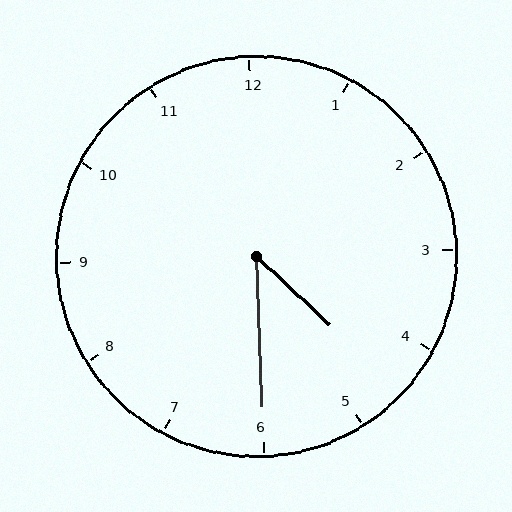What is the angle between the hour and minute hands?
Approximately 45 degrees.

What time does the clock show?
4:30.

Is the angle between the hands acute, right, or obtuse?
It is acute.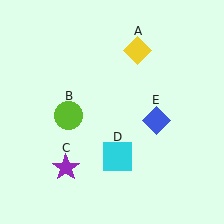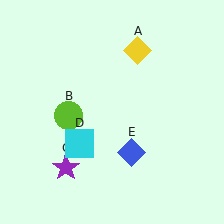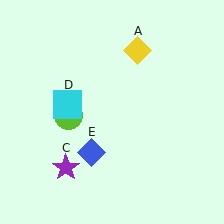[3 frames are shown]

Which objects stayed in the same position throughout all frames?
Yellow diamond (object A) and lime circle (object B) and purple star (object C) remained stationary.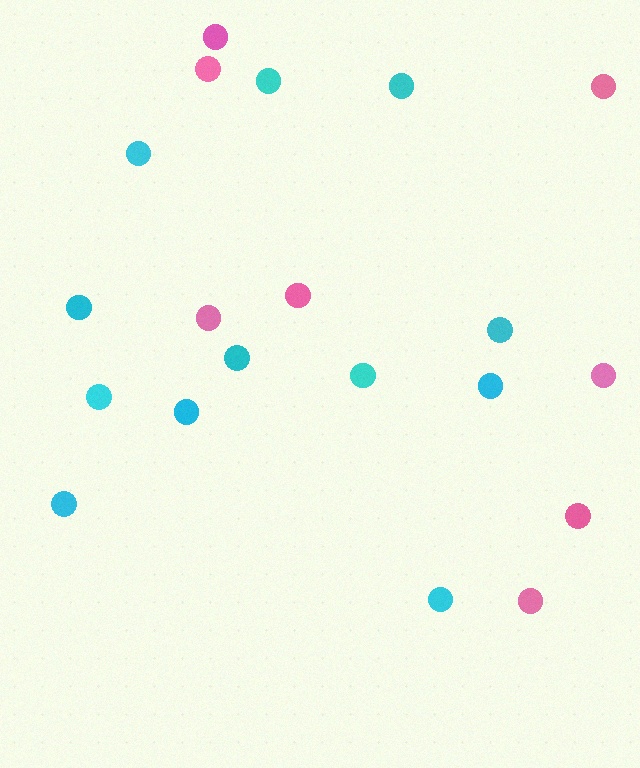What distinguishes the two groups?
There are 2 groups: one group of pink circles (8) and one group of cyan circles (12).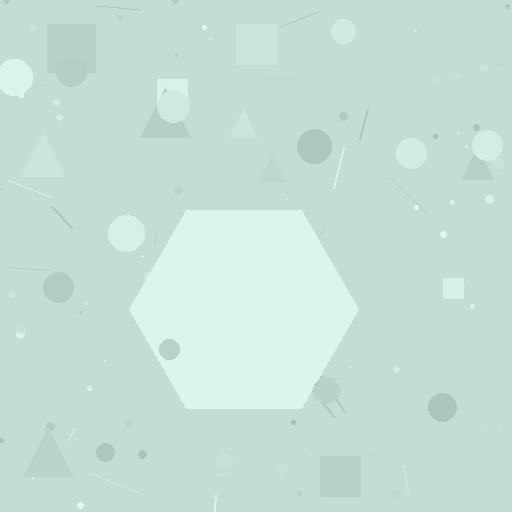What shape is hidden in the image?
A hexagon is hidden in the image.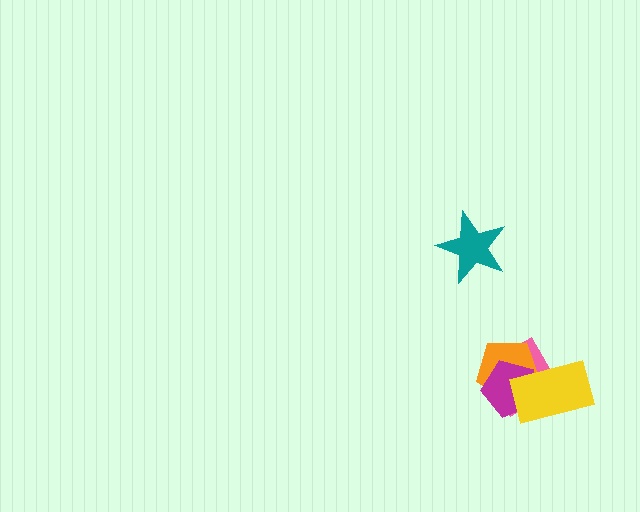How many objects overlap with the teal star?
0 objects overlap with the teal star.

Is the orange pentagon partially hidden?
Yes, it is partially covered by another shape.